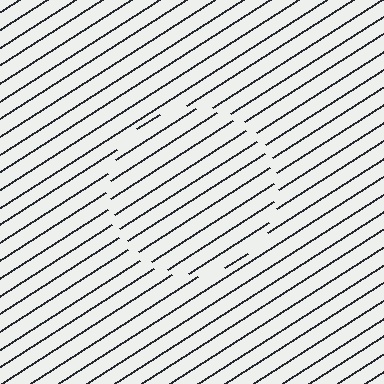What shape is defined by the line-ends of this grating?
An illusory circle. The interior of the shape contains the same grating, shifted by half a period — the contour is defined by the phase discontinuity where line-ends from the inner and outer gratings abut.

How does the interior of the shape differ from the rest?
The interior of the shape contains the same grating, shifted by half a period — the contour is defined by the phase discontinuity where line-ends from the inner and outer gratings abut.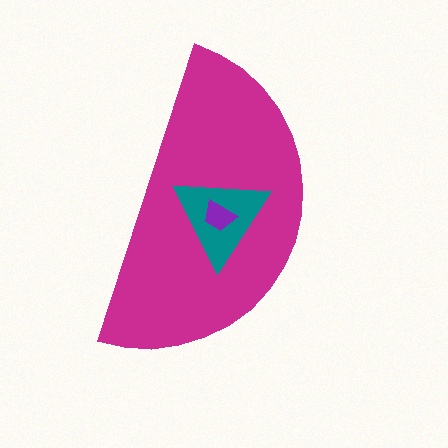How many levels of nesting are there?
3.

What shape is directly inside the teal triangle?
The purple trapezoid.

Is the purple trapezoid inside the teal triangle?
Yes.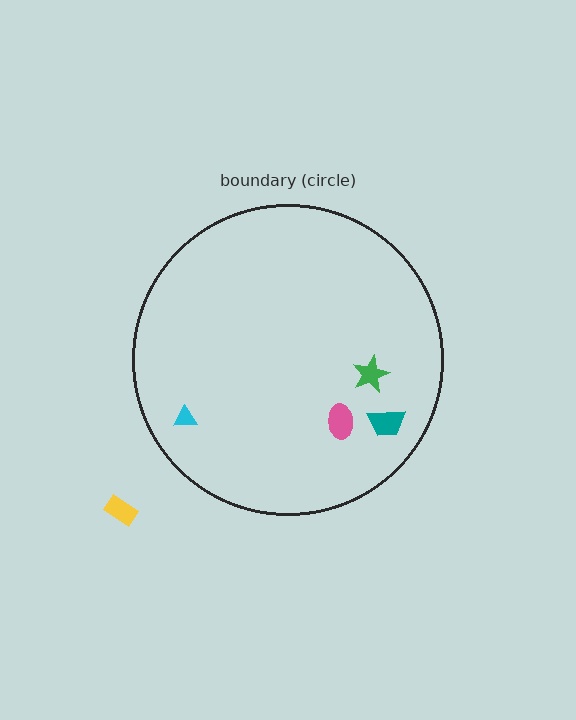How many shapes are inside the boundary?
4 inside, 1 outside.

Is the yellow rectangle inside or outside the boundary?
Outside.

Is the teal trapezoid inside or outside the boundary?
Inside.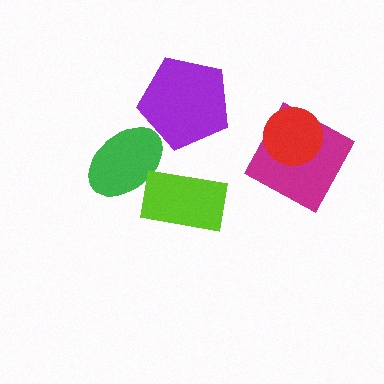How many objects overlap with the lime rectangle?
1 object overlaps with the lime rectangle.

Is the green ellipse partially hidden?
Yes, it is partially covered by another shape.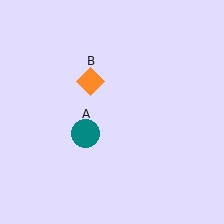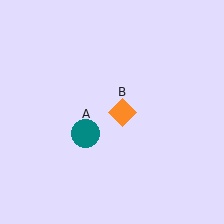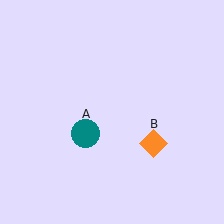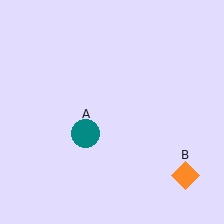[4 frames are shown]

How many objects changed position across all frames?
1 object changed position: orange diamond (object B).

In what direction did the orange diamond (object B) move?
The orange diamond (object B) moved down and to the right.